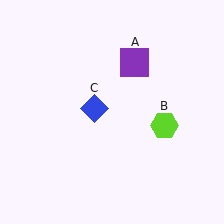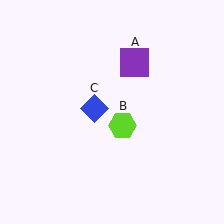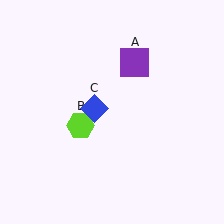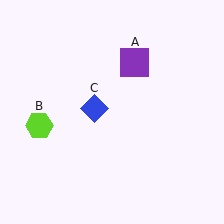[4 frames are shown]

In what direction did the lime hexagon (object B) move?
The lime hexagon (object B) moved left.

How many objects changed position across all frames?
1 object changed position: lime hexagon (object B).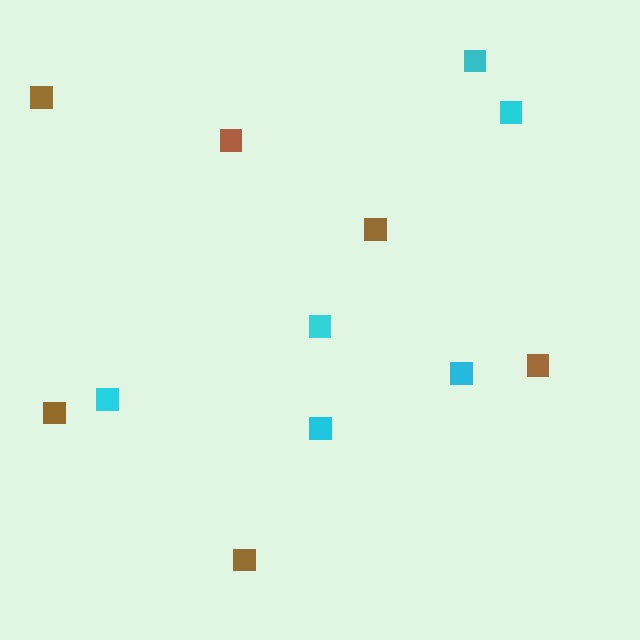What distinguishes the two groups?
There are 2 groups: one group of brown squares (6) and one group of cyan squares (6).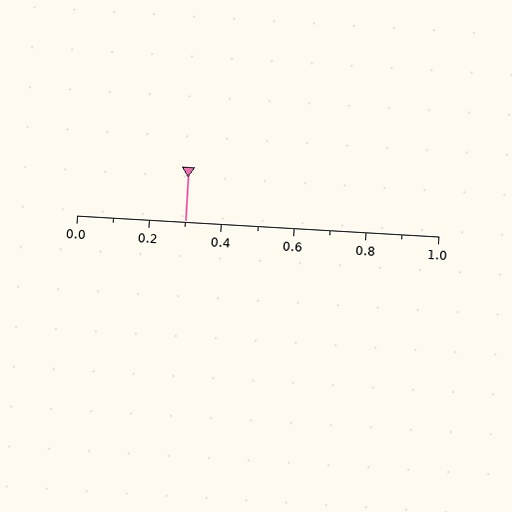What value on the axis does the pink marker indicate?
The marker indicates approximately 0.3.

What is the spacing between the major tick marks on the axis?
The major ticks are spaced 0.2 apart.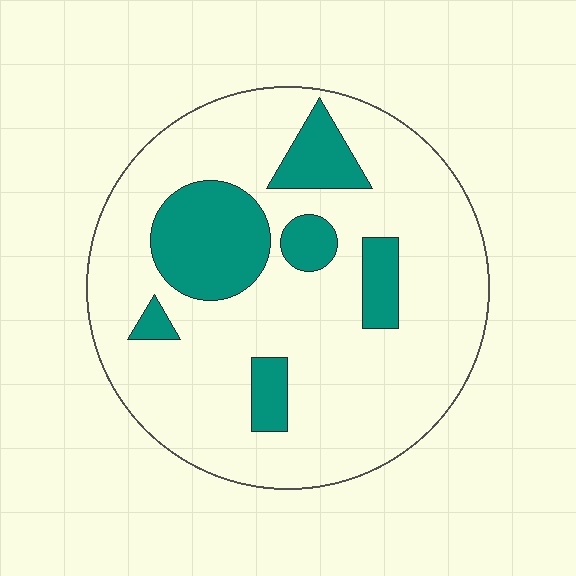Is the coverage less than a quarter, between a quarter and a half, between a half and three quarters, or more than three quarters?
Less than a quarter.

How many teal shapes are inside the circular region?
6.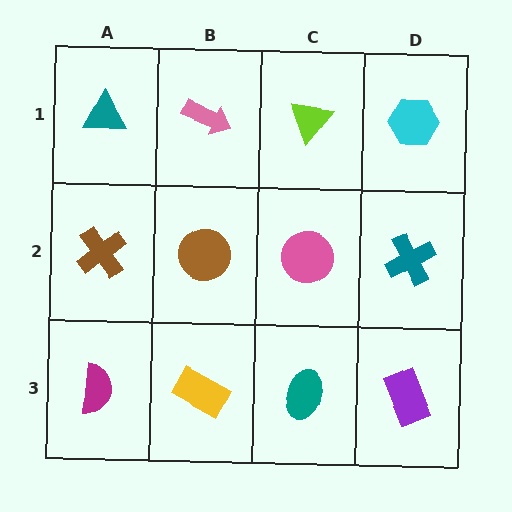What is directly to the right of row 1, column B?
A lime triangle.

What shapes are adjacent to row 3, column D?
A teal cross (row 2, column D), a teal ellipse (row 3, column C).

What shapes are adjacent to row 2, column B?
A pink arrow (row 1, column B), a yellow rectangle (row 3, column B), a brown cross (row 2, column A), a pink circle (row 2, column C).